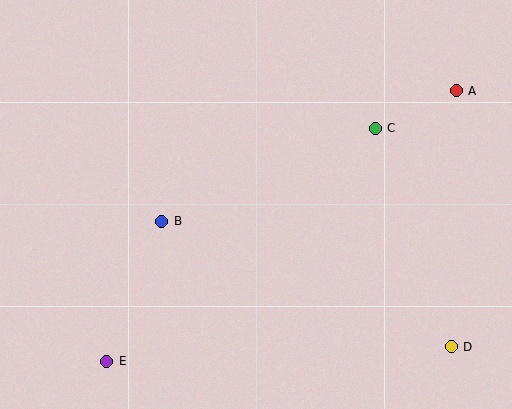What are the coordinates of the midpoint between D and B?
The midpoint between D and B is at (306, 284).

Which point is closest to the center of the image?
Point B at (162, 221) is closest to the center.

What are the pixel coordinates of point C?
Point C is at (375, 128).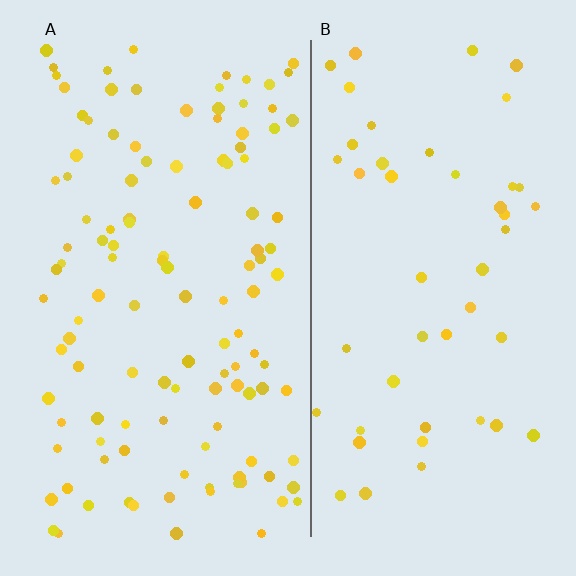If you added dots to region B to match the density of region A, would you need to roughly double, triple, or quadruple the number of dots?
Approximately double.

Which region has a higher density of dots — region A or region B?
A (the left).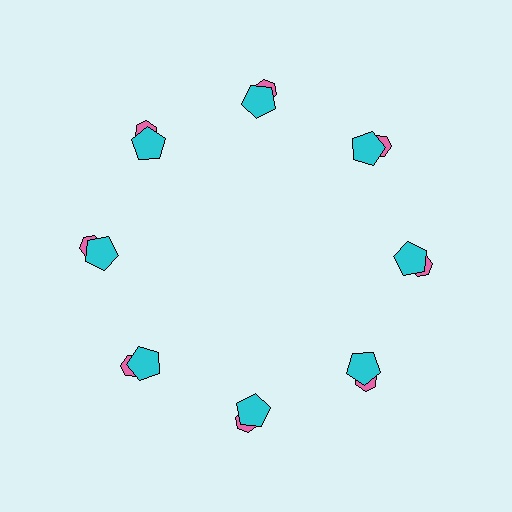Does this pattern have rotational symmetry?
Yes, this pattern has 8-fold rotational symmetry. It looks the same after rotating 45 degrees around the center.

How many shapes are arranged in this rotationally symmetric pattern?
There are 16 shapes, arranged in 8 groups of 2.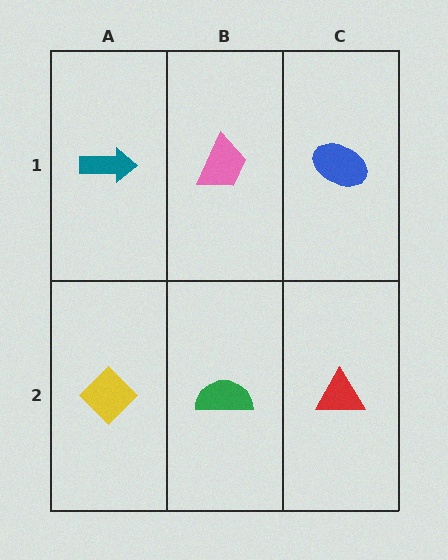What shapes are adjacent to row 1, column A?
A yellow diamond (row 2, column A), a pink trapezoid (row 1, column B).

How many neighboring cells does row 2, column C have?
2.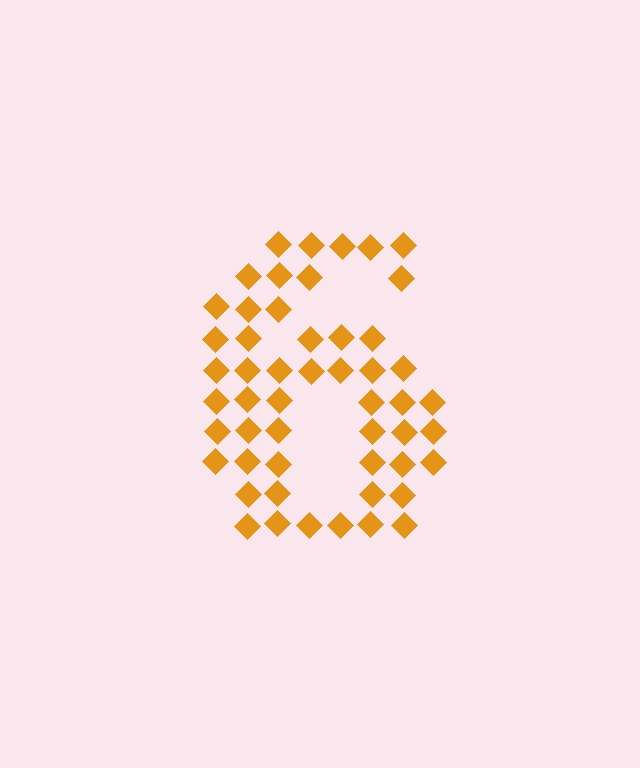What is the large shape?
The large shape is the digit 6.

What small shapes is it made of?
It is made of small diamonds.